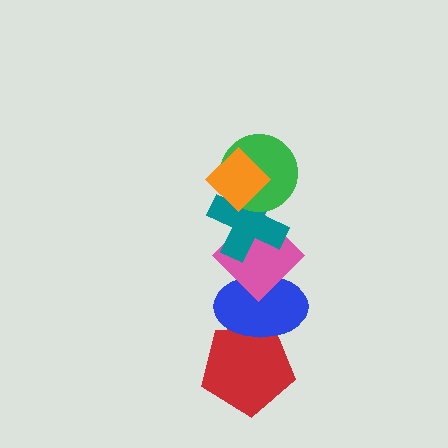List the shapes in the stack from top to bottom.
From top to bottom: the orange diamond, the green circle, the teal cross, the pink diamond, the blue ellipse, the red pentagon.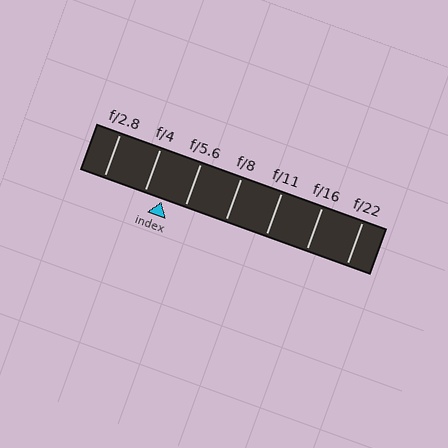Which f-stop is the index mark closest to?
The index mark is closest to f/4.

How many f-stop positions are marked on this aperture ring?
There are 7 f-stop positions marked.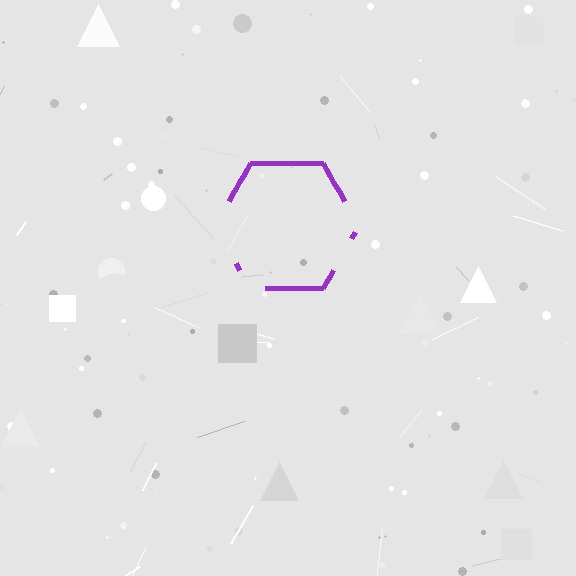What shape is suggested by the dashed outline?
The dashed outline suggests a hexagon.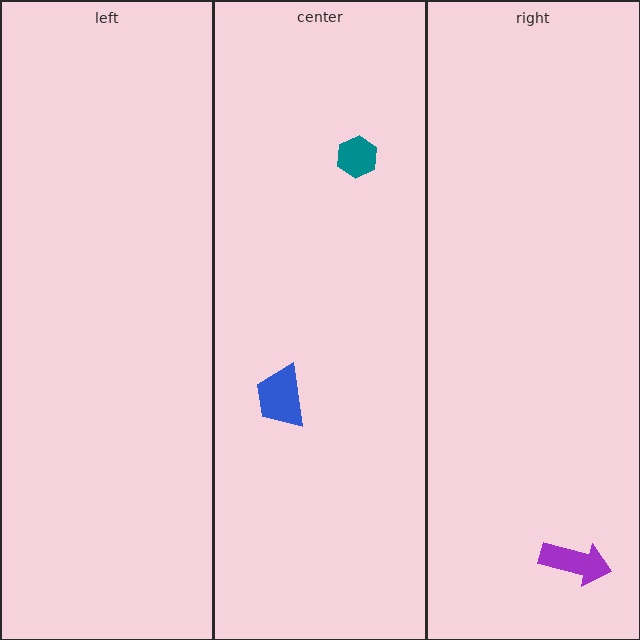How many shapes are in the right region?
1.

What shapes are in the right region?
The purple arrow.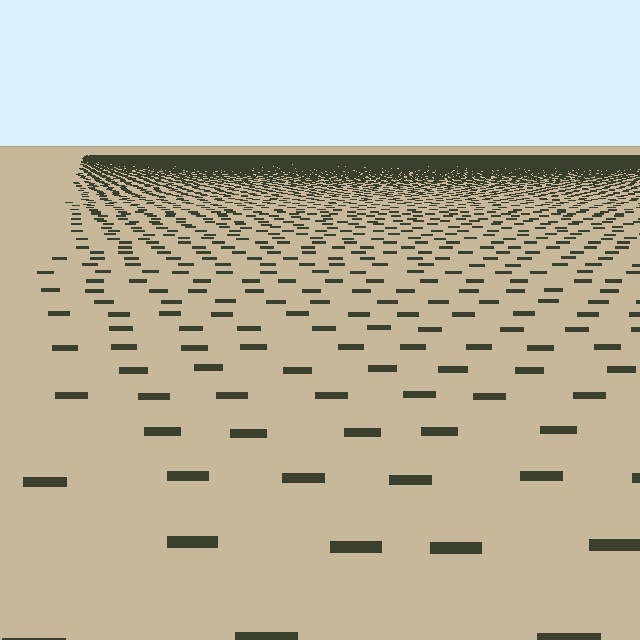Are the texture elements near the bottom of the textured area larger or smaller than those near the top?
Larger. Near the bottom, elements are closer to the viewer and appear at a bigger on-screen size.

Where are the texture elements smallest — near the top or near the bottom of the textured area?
Near the top.